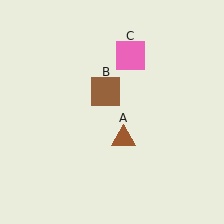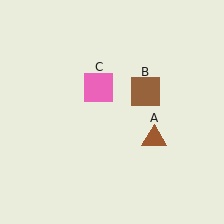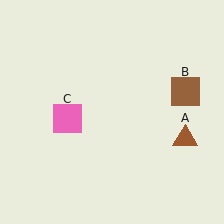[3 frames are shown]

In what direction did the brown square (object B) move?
The brown square (object B) moved right.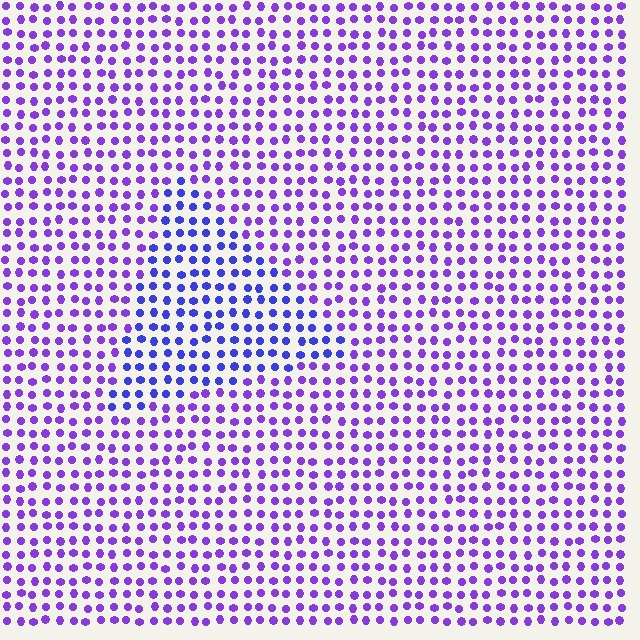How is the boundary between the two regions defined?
The boundary is defined purely by a slight shift in hue (about 30 degrees). Spacing, size, and orientation are identical on both sides.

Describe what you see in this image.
The image is filled with small purple elements in a uniform arrangement. A triangle-shaped region is visible where the elements are tinted to a slightly different hue, forming a subtle color boundary.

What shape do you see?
I see a triangle.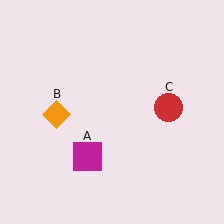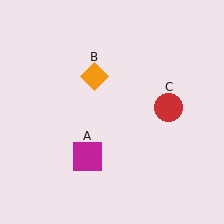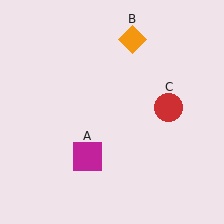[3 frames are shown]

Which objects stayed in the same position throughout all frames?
Magenta square (object A) and red circle (object C) remained stationary.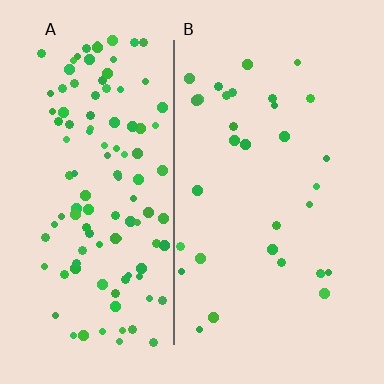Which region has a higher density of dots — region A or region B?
A (the left).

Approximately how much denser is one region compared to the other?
Approximately 3.6× — region A over region B.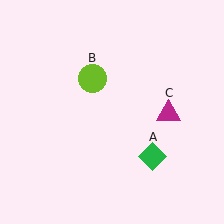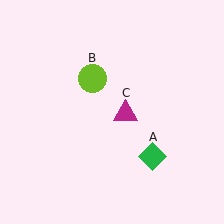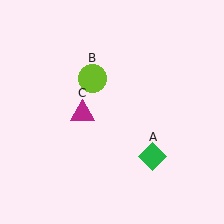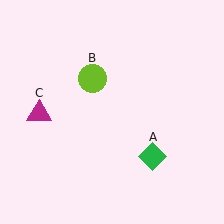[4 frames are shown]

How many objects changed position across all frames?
1 object changed position: magenta triangle (object C).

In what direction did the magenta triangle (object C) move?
The magenta triangle (object C) moved left.